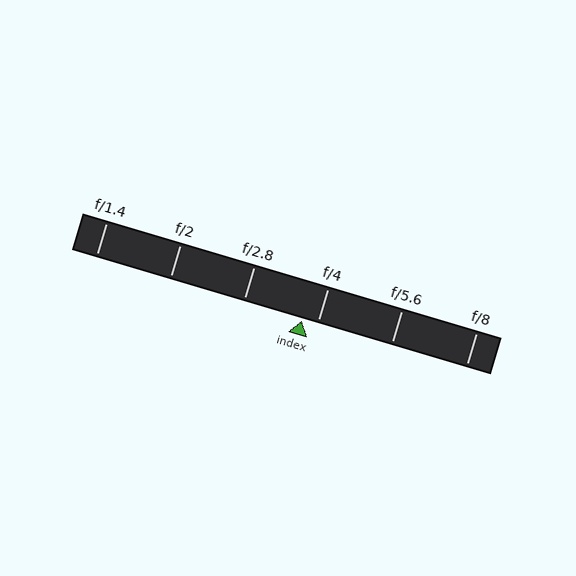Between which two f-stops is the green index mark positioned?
The index mark is between f/2.8 and f/4.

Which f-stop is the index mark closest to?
The index mark is closest to f/4.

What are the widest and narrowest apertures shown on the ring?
The widest aperture shown is f/1.4 and the narrowest is f/8.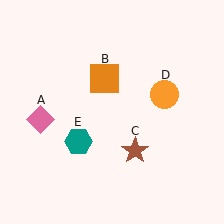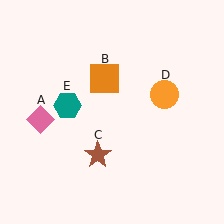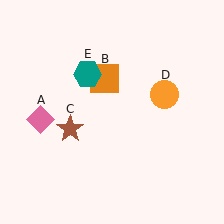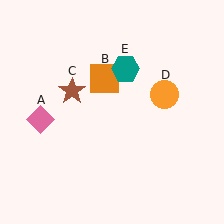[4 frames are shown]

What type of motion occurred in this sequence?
The brown star (object C), teal hexagon (object E) rotated clockwise around the center of the scene.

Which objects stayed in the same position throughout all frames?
Pink diamond (object A) and orange square (object B) and orange circle (object D) remained stationary.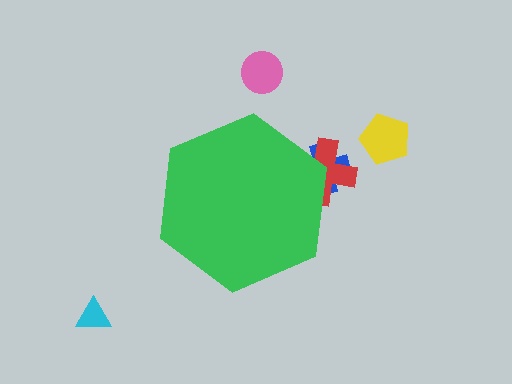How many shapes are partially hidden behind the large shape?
2 shapes are partially hidden.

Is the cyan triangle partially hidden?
No, the cyan triangle is fully visible.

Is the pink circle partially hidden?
No, the pink circle is fully visible.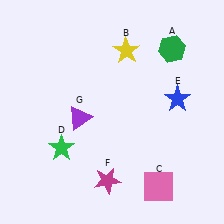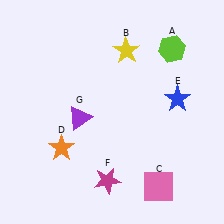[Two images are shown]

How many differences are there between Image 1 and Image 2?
There are 2 differences between the two images.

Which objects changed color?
A changed from green to lime. D changed from green to orange.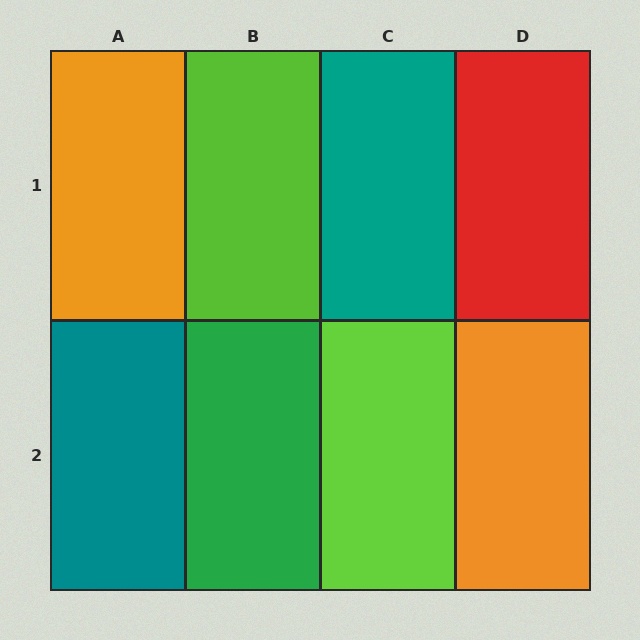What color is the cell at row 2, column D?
Orange.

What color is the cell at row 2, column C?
Lime.